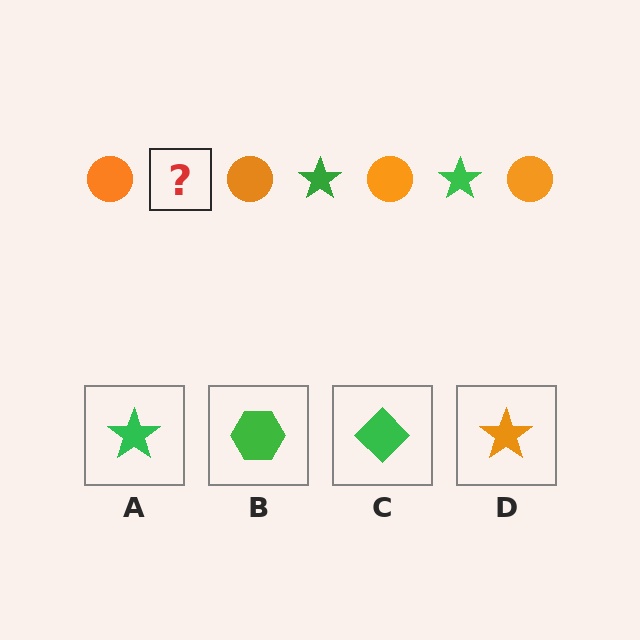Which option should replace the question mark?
Option A.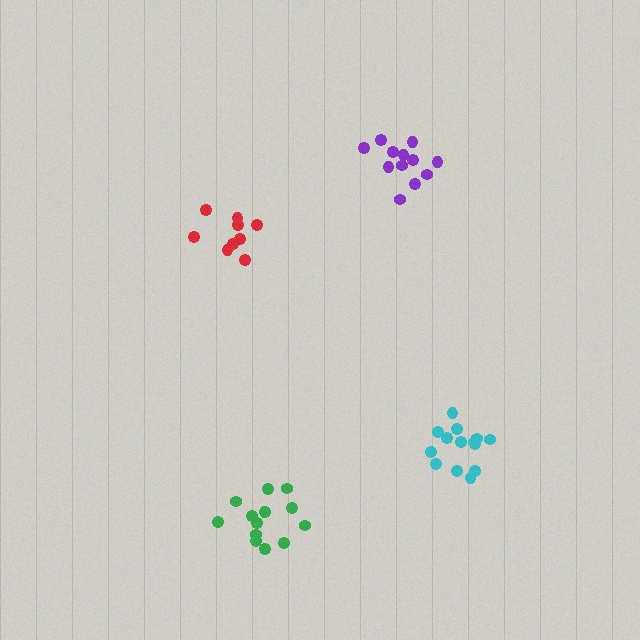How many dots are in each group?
Group 1: 14 dots, Group 2: 12 dots, Group 3: 14 dots, Group 4: 9 dots (49 total).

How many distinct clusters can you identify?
There are 4 distinct clusters.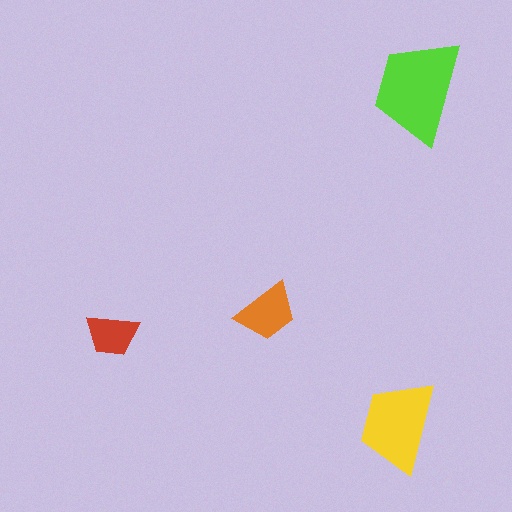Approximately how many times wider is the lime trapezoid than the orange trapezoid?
About 1.5 times wider.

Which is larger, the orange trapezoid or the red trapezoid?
The orange one.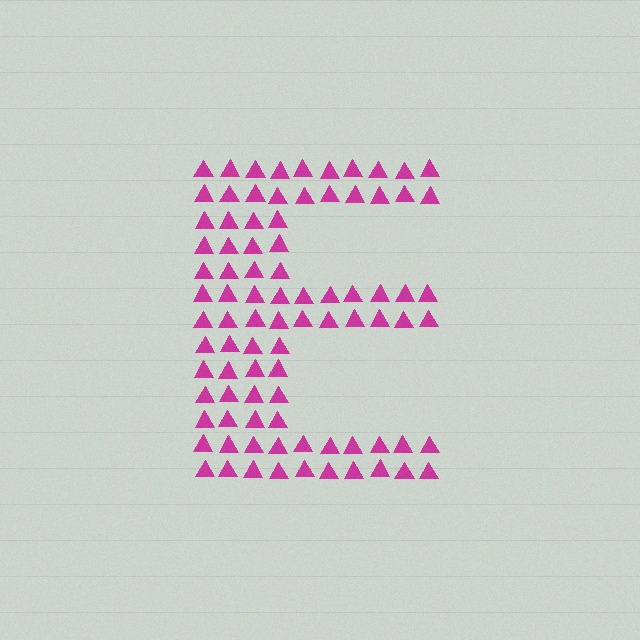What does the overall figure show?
The overall figure shows the letter E.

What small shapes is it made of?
It is made of small triangles.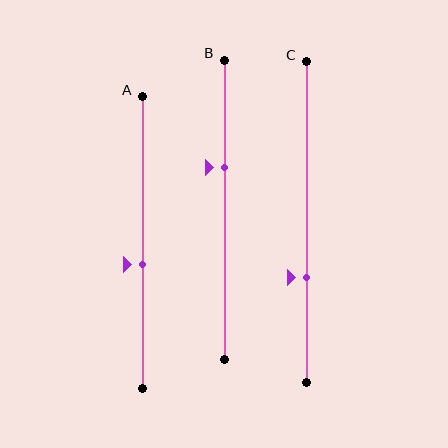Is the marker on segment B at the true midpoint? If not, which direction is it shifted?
No, the marker on segment B is shifted upward by about 14% of the segment length.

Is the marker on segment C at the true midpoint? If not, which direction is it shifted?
No, the marker on segment C is shifted downward by about 17% of the segment length.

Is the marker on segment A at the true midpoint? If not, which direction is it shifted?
No, the marker on segment A is shifted downward by about 8% of the segment length.